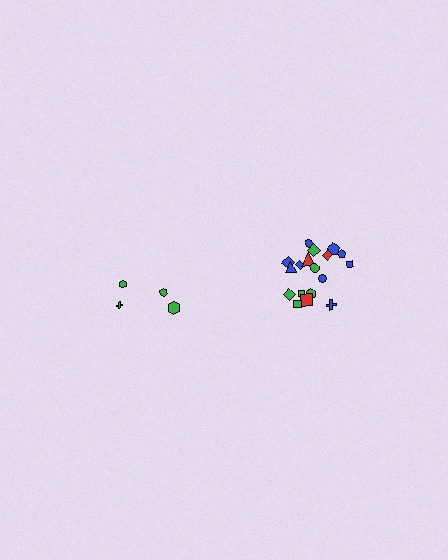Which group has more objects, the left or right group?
The right group.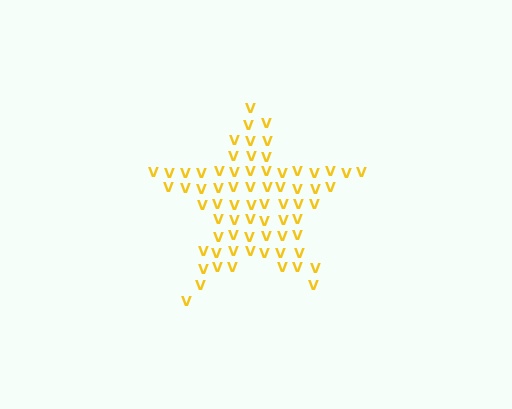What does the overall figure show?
The overall figure shows a star.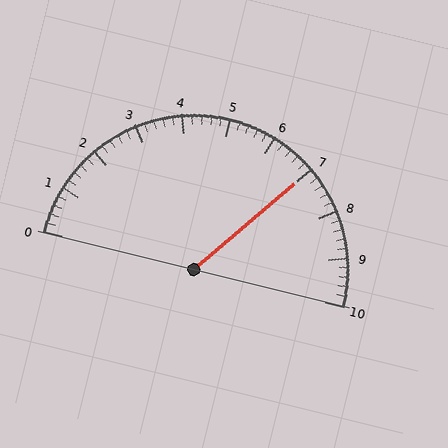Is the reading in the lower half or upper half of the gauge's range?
The reading is in the upper half of the range (0 to 10).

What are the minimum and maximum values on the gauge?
The gauge ranges from 0 to 10.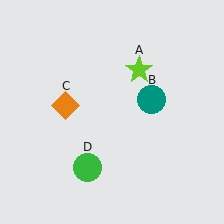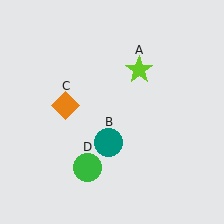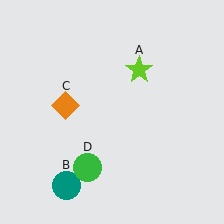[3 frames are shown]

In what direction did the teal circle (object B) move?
The teal circle (object B) moved down and to the left.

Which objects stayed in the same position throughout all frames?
Lime star (object A) and orange diamond (object C) and green circle (object D) remained stationary.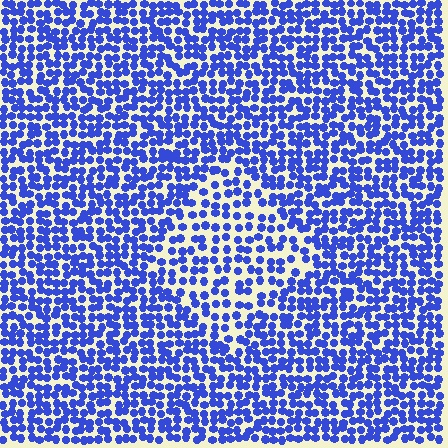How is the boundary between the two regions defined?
The boundary is defined by a change in element density (approximately 1.6x ratio). All elements are the same color, size, and shape.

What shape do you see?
I see a diamond.